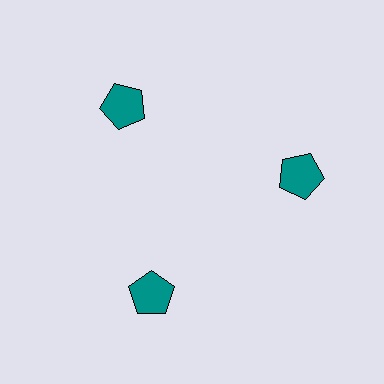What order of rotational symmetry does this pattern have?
This pattern has 3-fold rotational symmetry.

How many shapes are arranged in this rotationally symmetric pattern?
There are 3 shapes, arranged in 3 groups of 1.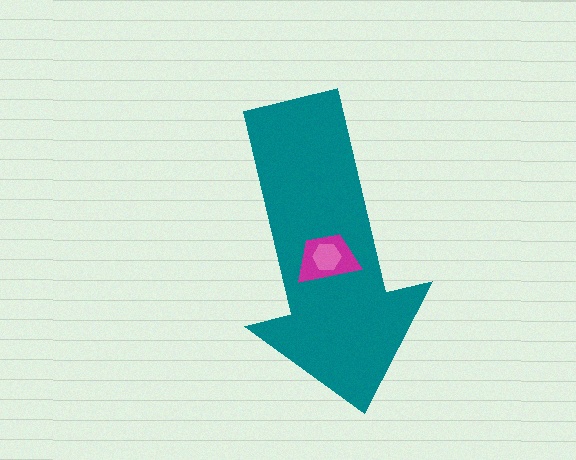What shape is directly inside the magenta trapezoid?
The pink hexagon.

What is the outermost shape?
The teal arrow.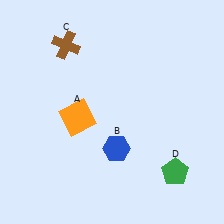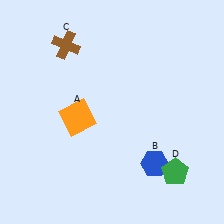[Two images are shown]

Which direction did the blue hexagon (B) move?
The blue hexagon (B) moved right.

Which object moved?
The blue hexagon (B) moved right.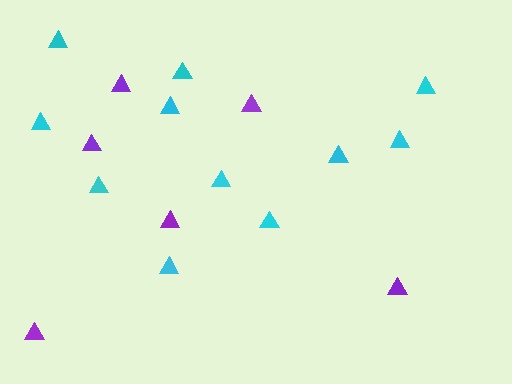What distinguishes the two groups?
There are 2 groups: one group of cyan triangles (11) and one group of purple triangles (6).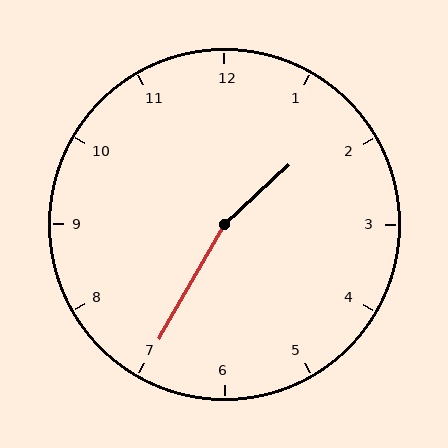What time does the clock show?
1:35.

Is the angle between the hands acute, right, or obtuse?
It is obtuse.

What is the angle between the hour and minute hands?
Approximately 162 degrees.